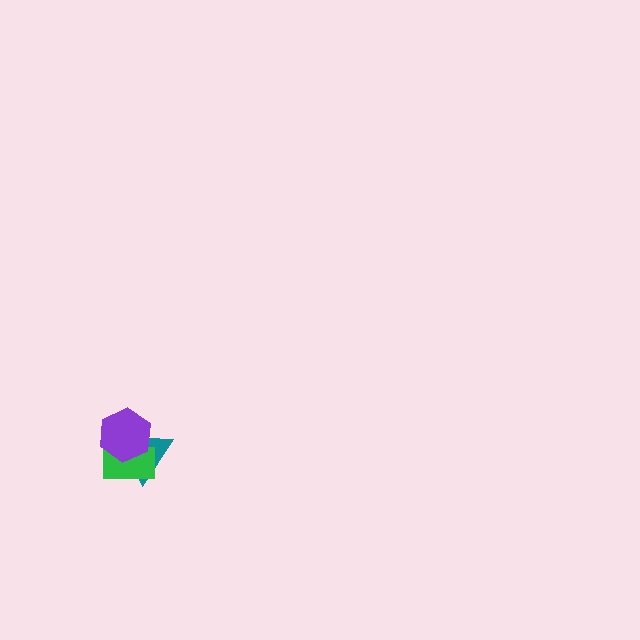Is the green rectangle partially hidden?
Yes, it is partially covered by another shape.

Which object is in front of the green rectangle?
The purple hexagon is in front of the green rectangle.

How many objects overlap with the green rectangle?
2 objects overlap with the green rectangle.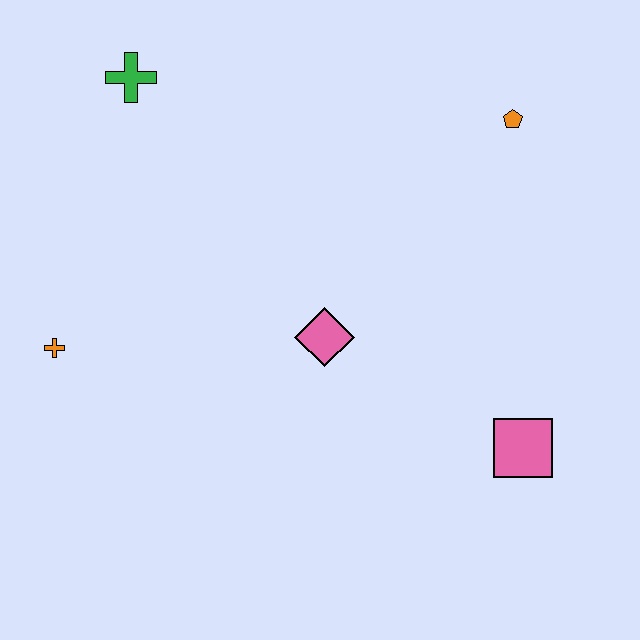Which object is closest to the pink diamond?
The pink square is closest to the pink diamond.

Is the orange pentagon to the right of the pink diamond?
Yes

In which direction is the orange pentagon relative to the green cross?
The orange pentagon is to the right of the green cross.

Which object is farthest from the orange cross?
The orange pentagon is farthest from the orange cross.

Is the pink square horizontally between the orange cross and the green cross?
No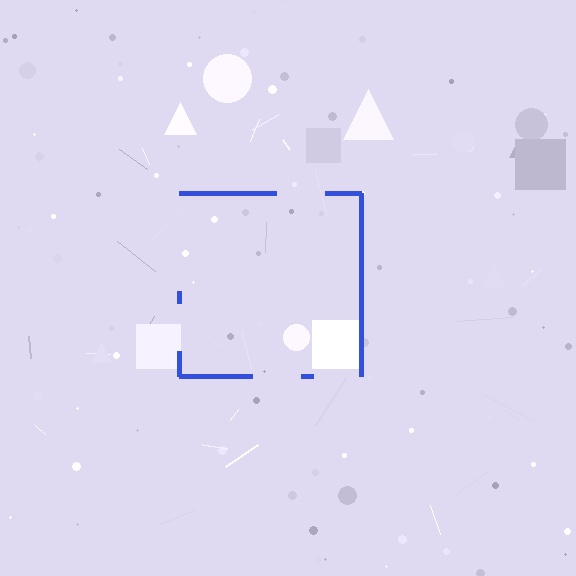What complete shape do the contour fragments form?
The contour fragments form a square.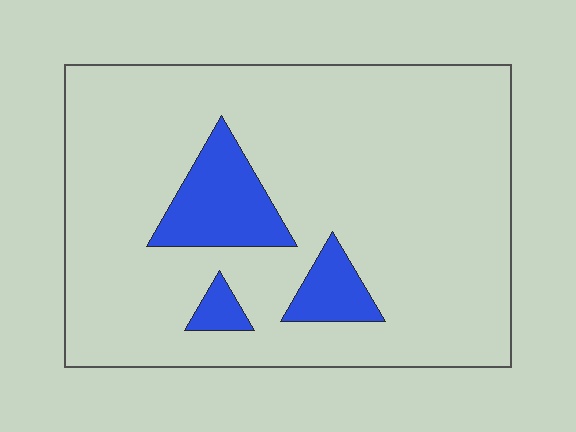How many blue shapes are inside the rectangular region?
3.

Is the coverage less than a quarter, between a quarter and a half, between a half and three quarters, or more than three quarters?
Less than a quarter.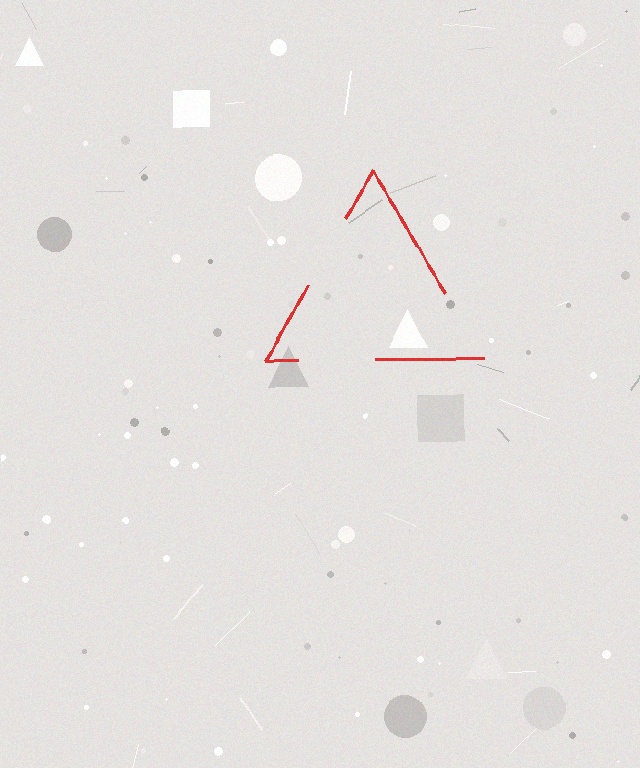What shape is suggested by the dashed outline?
The dashed outline suggests a triangle.